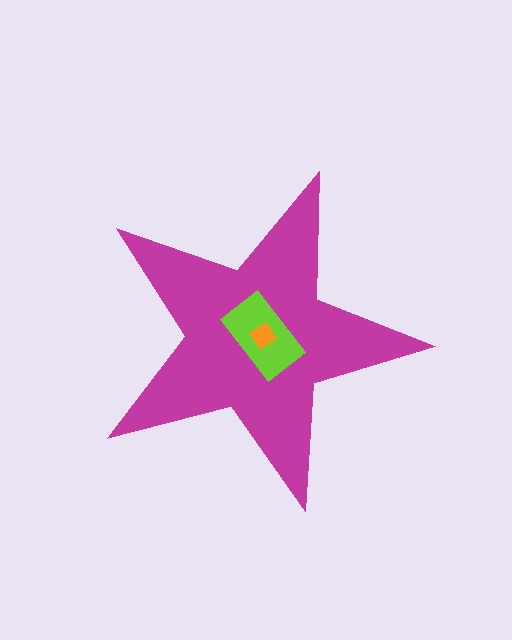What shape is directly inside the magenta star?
The lime rectangle.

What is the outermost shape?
The magenta star.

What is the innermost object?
The orange diamond.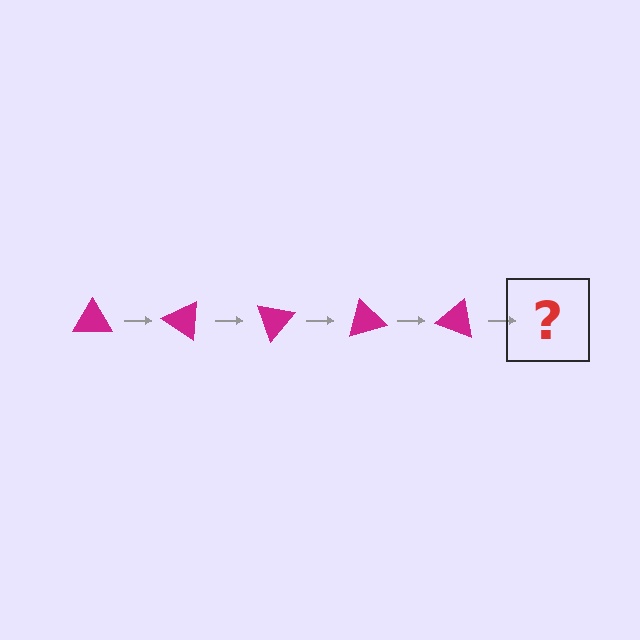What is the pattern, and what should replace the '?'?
The pattern is that the triangle rotates 35 degrees each step. The '?' should be a magenta triangle rotated 175 degrees.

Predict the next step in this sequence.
The next step is a magenta triangle rotated 175 degrees.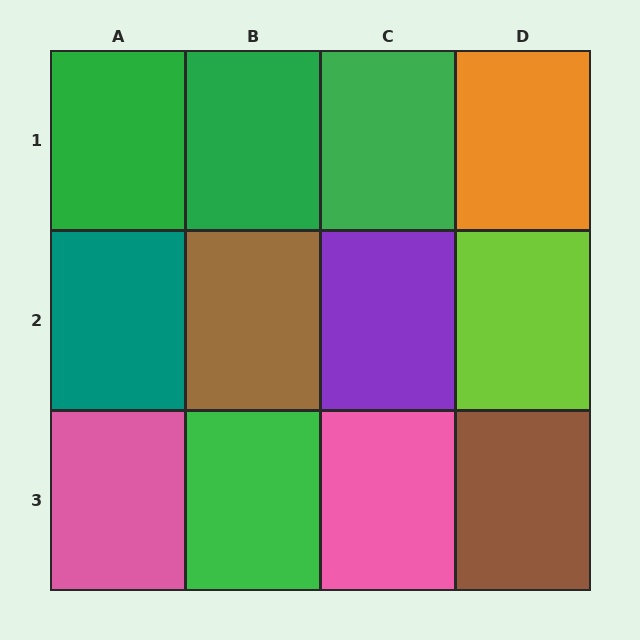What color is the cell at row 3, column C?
Pink.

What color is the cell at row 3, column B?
Green.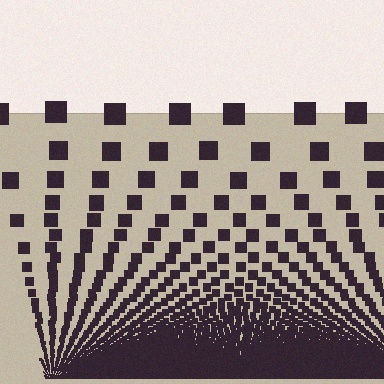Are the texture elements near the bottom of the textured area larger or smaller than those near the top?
Smaller. The gradient is inverted — elements near the bottom are smaller and denser.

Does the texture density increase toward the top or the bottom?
Density increases toward the bottom.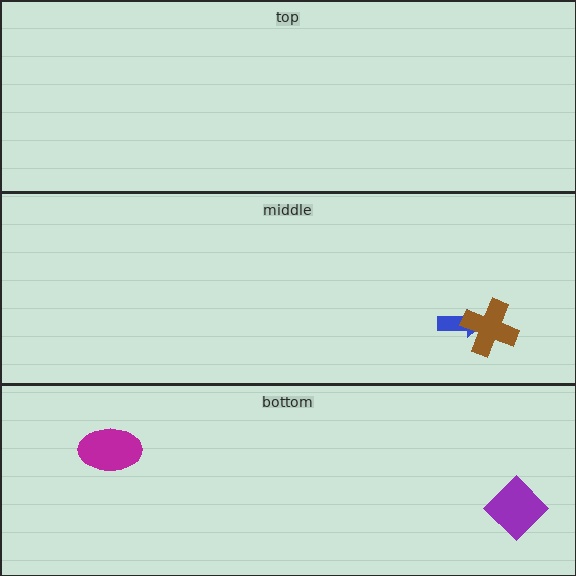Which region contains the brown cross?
The middle region.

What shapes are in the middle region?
The blue arrow, the brown cross.